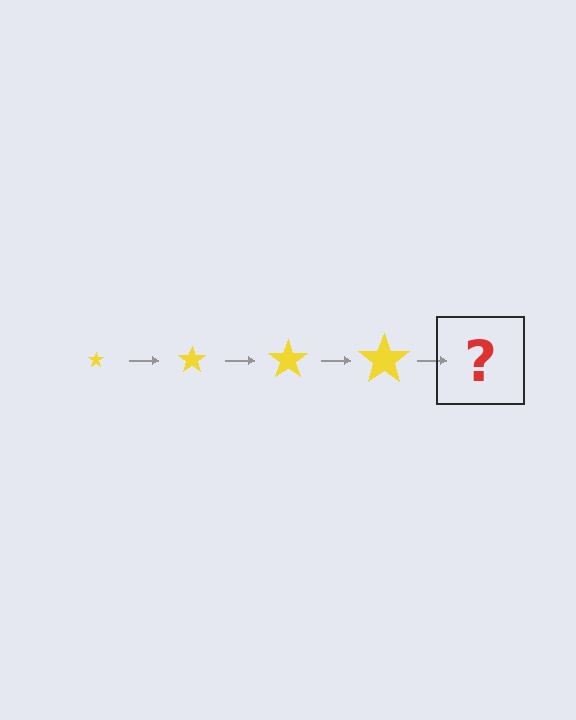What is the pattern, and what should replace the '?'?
The pattern is that the star gets progressively larger each step. The '?' should be a yellow star, larger than the previous one.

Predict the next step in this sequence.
The next step is a yellow star, larger than the previous one.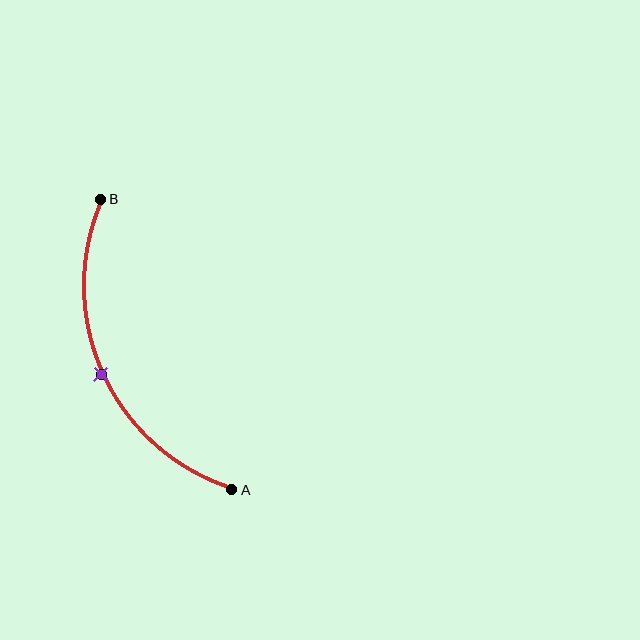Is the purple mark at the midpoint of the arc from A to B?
Yes. The purple mark lies on the arc at equal arc-length from both A and B — it is the arc midpoint.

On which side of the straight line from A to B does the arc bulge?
The arc bulges to the left of the straight line connecting A and B.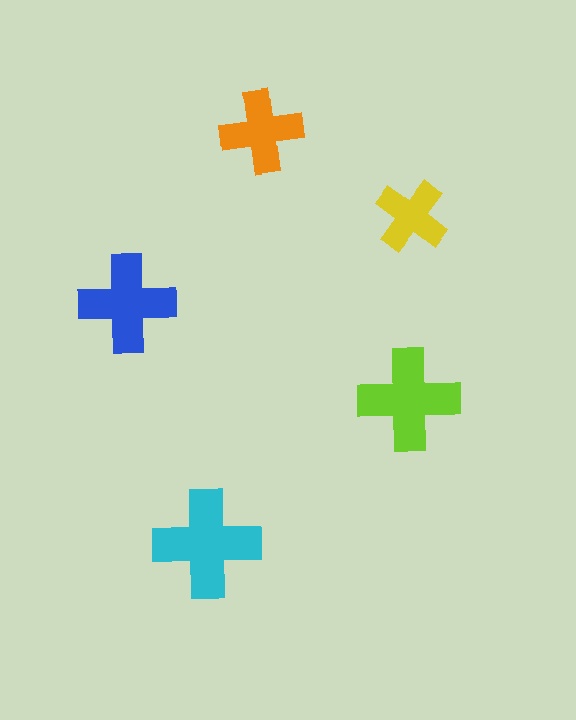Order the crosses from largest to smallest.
the cyan one, the lime one, the blue one, the orange one, the yellow one.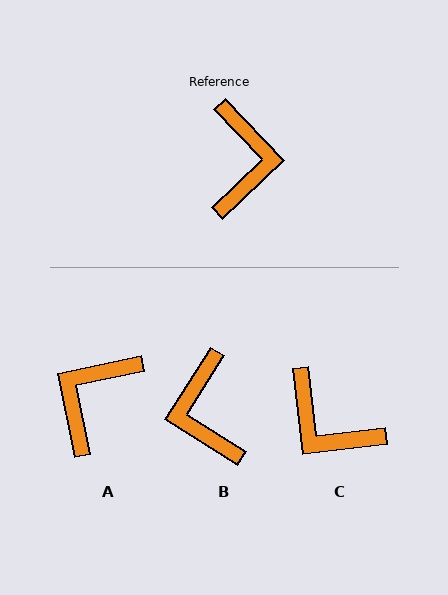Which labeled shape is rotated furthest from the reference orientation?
B, about 166 degrees away.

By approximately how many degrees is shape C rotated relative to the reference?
Approximately 127 degrees clockwise.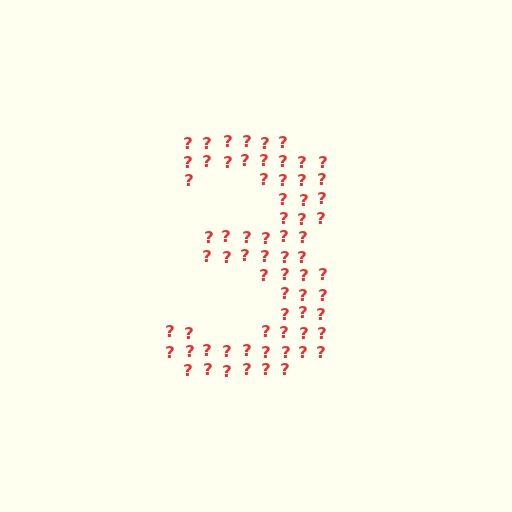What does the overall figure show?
The overall figure shows the digit 3.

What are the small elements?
The small elements are question marks.